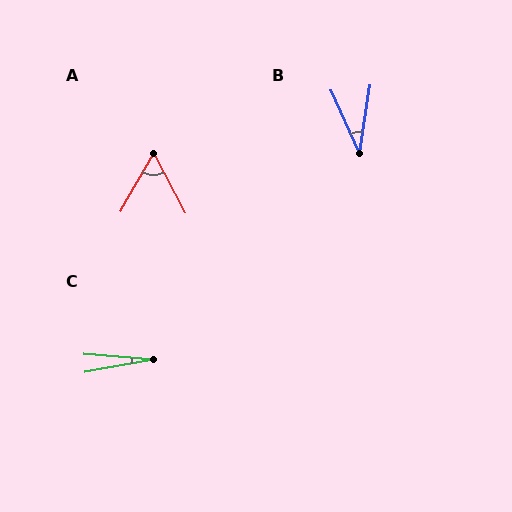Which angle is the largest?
A, at approximately 58 degrees.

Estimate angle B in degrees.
Approximately 33 degrees.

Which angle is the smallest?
C, at approximately 15 degrees.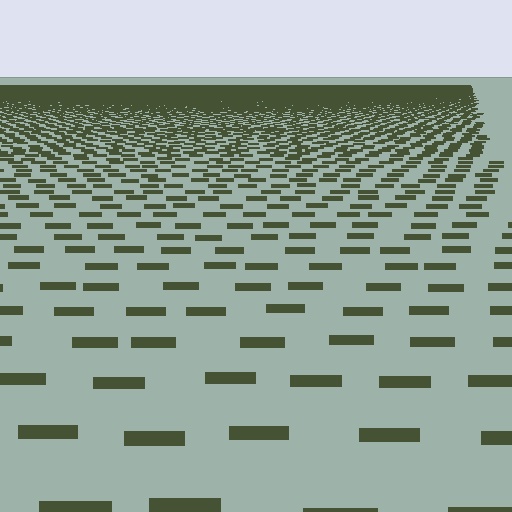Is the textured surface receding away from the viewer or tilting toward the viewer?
The surface is receding away from the viewer. Texture elements get smaller and denser toward the top.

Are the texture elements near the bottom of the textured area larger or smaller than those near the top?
Larger. Near the bottom, elements are closer to the viewer and appear at a bigger on-screen size.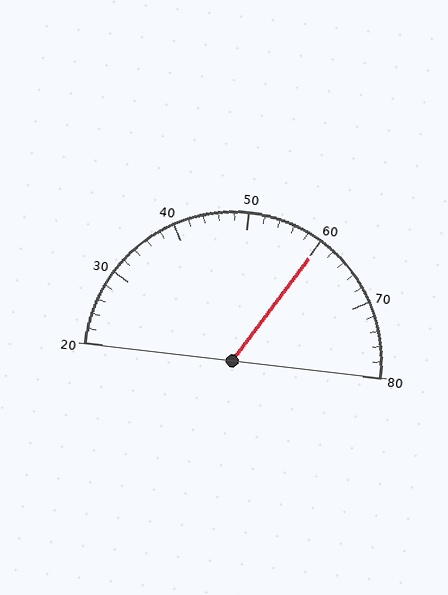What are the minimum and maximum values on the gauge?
The gauge ranges from 20 to 80.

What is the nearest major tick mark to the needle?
The nearest major tick mark is 60.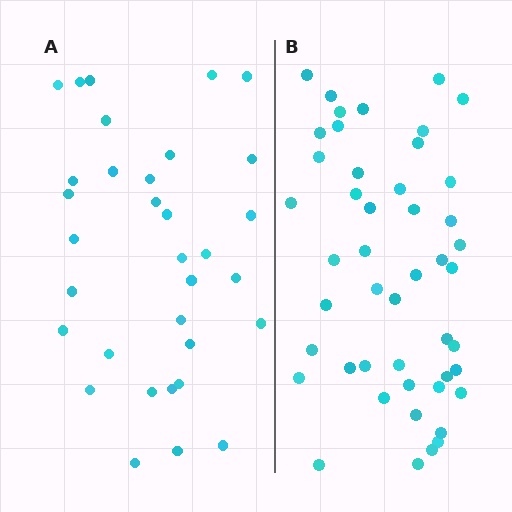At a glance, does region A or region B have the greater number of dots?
Region B (the right region) has more dots.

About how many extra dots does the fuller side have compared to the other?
Region B has approximately 15 more dots than region A.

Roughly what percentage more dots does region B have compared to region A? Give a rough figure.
About 40% more.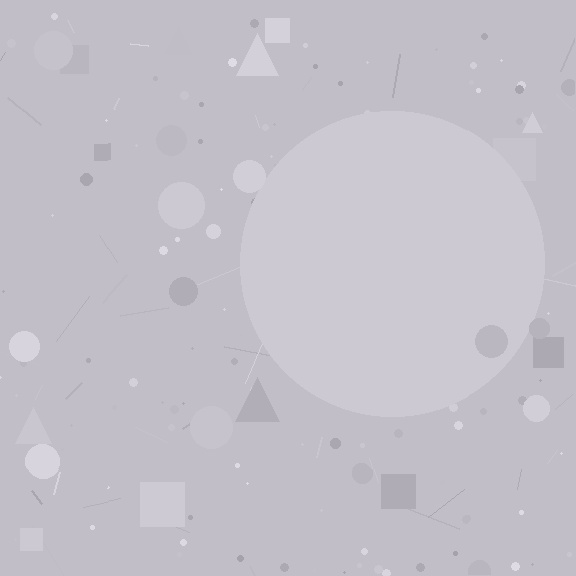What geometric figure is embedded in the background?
A circle is embedded in the background.